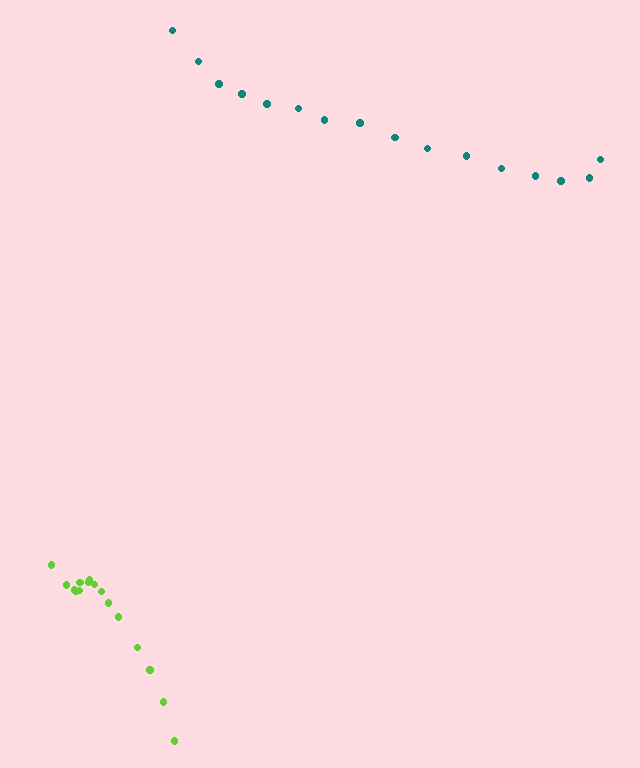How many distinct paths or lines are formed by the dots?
There are 2 distinct paths.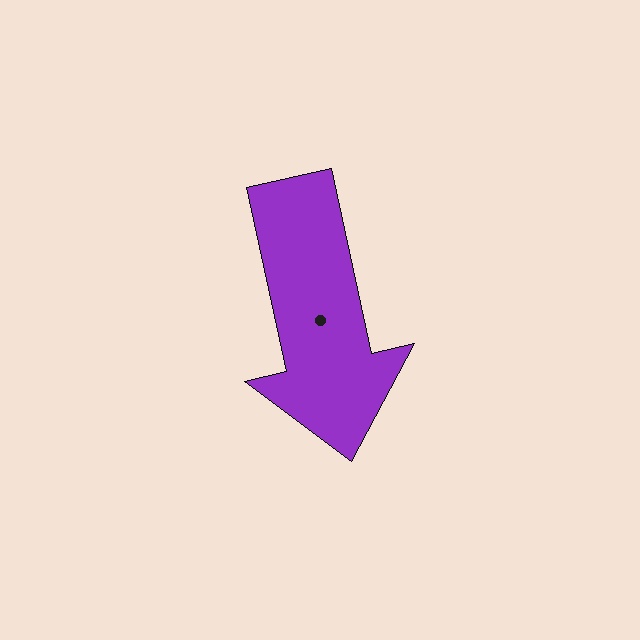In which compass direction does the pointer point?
South.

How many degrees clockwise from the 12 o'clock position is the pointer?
Approximately 168 degrees.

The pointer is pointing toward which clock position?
Roughly 6 o'clock.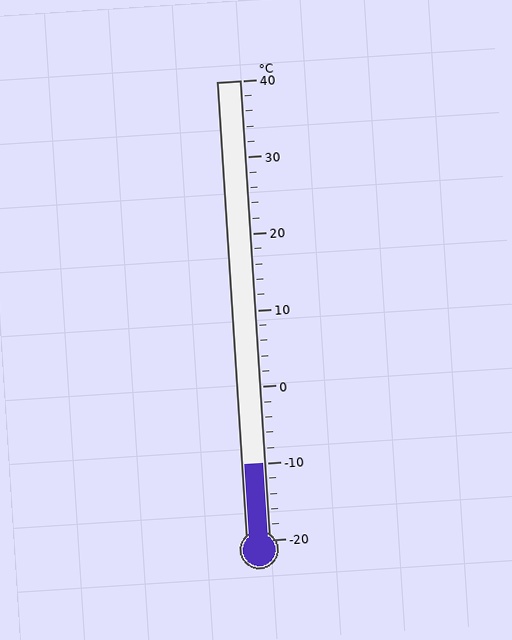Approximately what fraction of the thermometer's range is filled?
The thermometer is filled to approximately 15% of its range.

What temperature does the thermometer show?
The thermometer shows approximately -10°C.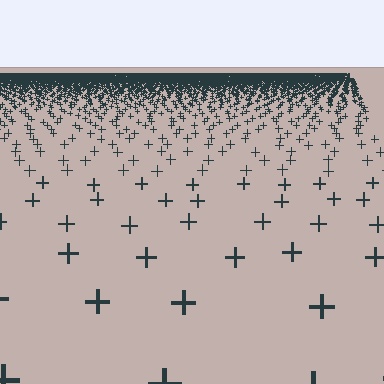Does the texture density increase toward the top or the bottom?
Density increases toward the top.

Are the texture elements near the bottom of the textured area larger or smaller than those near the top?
Larger. Near the bottom, elements are closer to the viewer and appear at a bigger on-screen size.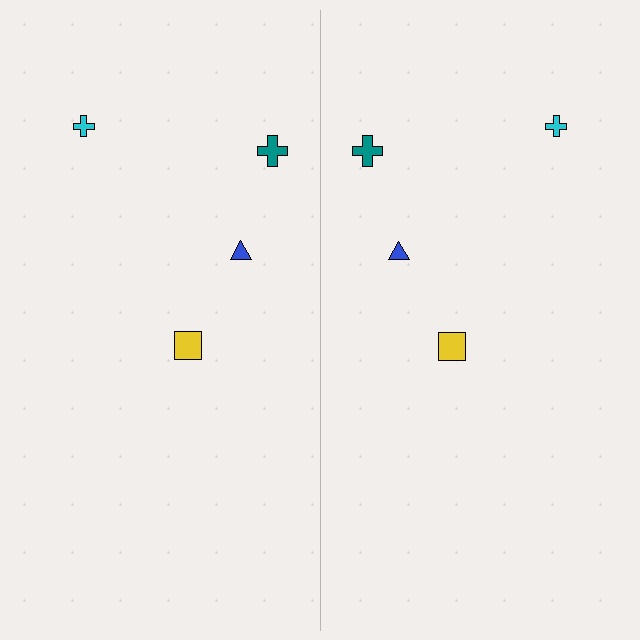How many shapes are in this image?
There are 8 shapes in this image.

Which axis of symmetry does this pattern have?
The pattern has a vertical axis of symmetry running through the center of the image.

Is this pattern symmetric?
Yes, this pattern has bilateral (reflection) symmetry.